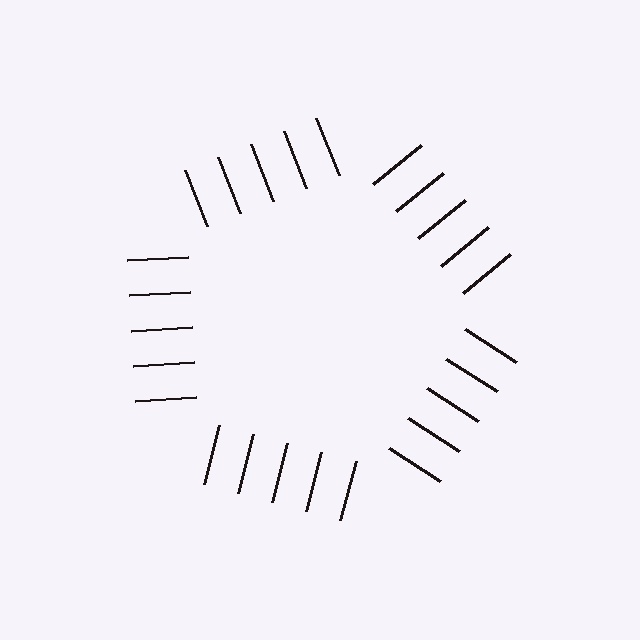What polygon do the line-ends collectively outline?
An illusory pentagon — the line segments terminate on its edges but no continuous stroke is drawn.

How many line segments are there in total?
25 — 5 along each of the 5 edges.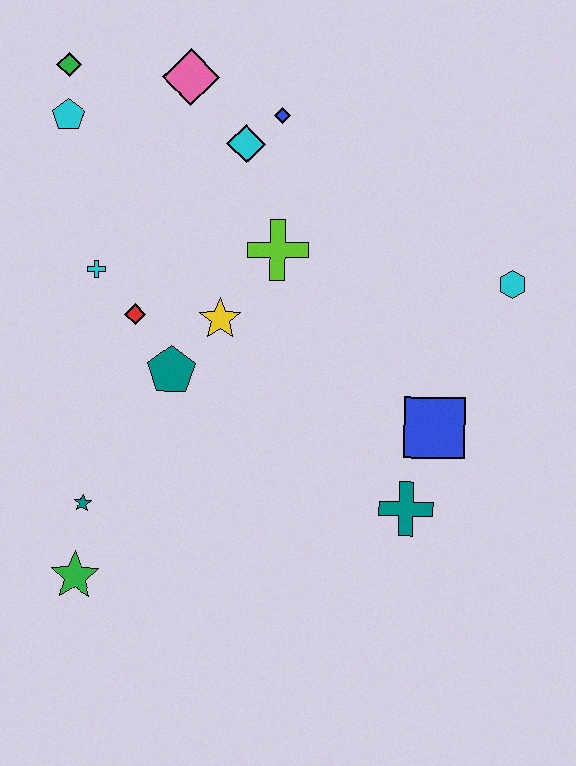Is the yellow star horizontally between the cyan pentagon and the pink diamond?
No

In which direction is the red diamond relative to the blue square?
The red diamond is to the left of the blue square.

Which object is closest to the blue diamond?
The cyan diamond is closest to the blue diamond.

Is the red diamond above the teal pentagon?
Yes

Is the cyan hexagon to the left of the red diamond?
No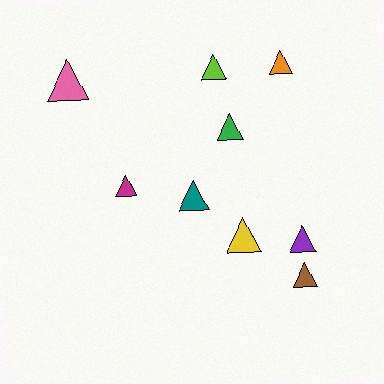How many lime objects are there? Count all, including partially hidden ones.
There is 1 lime object.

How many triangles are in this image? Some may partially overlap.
There are 9 triangles.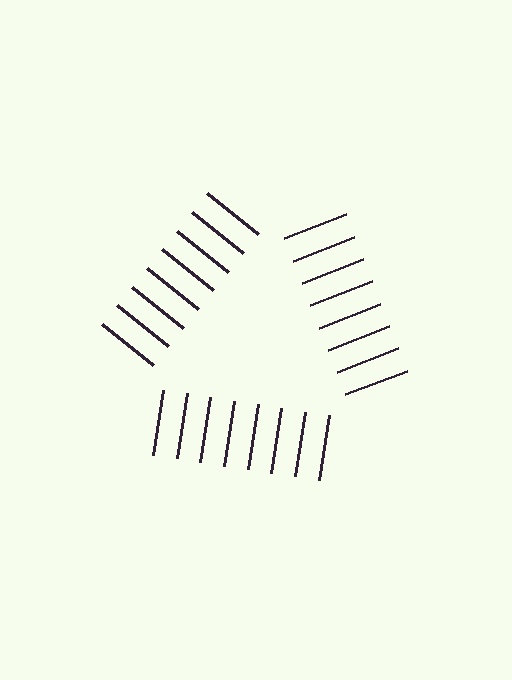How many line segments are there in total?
24 — 8 along each of the 3 edges.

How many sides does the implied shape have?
3 sides — the line-ends trace a triangle.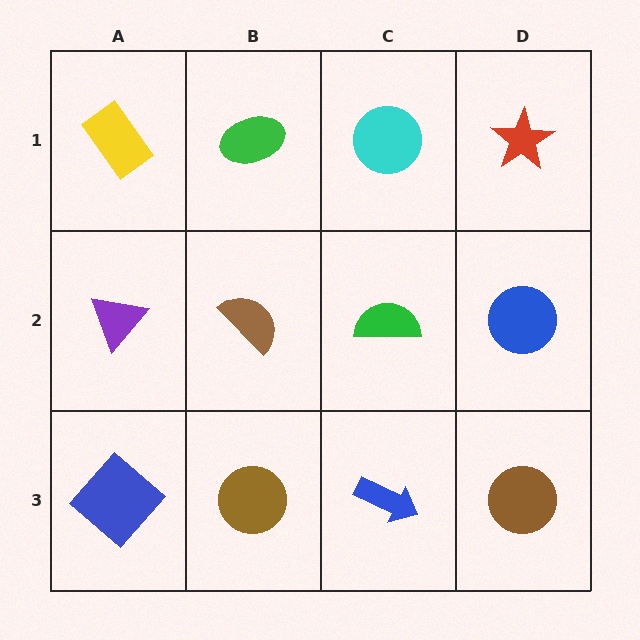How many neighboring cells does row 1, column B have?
3.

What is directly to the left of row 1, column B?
A yellow rectangle.